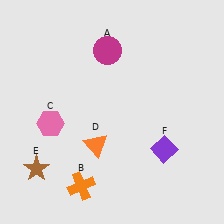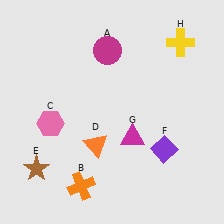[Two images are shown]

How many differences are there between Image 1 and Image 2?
There are 2 differences between the two images.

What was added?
A magenta triangle (G), a yellow cross (H) were added in Image 2.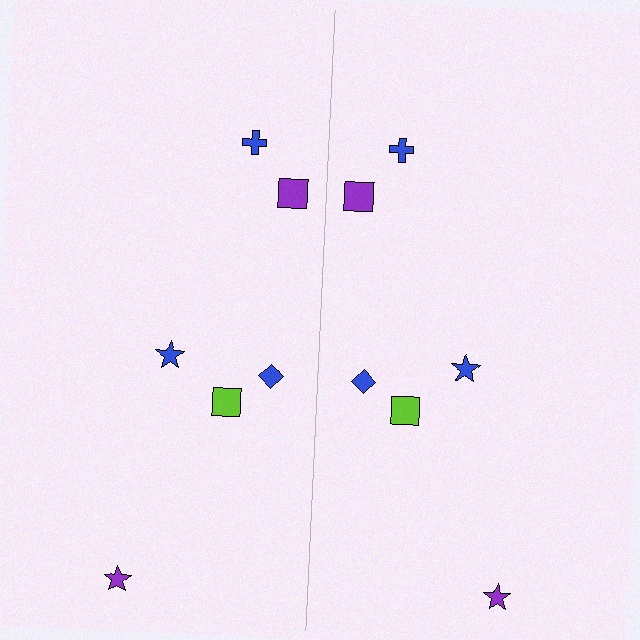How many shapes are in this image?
There are 12 shapes in this image.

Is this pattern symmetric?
Yes, this pattern has bilateral (reflection) symmetry.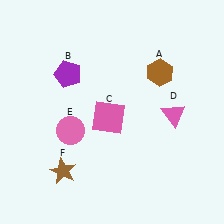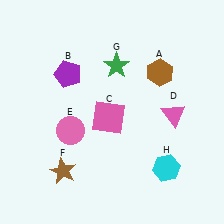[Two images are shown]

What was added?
A green star (G), a cyan hexagon (H) were added in Image 2.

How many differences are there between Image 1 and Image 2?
There are 2 differences between the two images.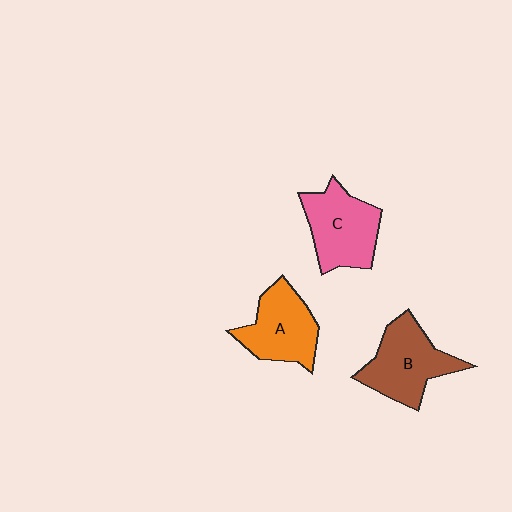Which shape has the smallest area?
Shape A (orange).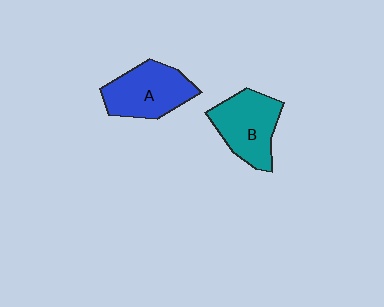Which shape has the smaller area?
Shape B (teal).